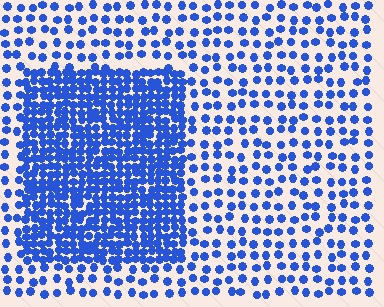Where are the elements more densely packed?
The elements are more densely packed inside the rectangle boundary.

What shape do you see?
I see a rectangle.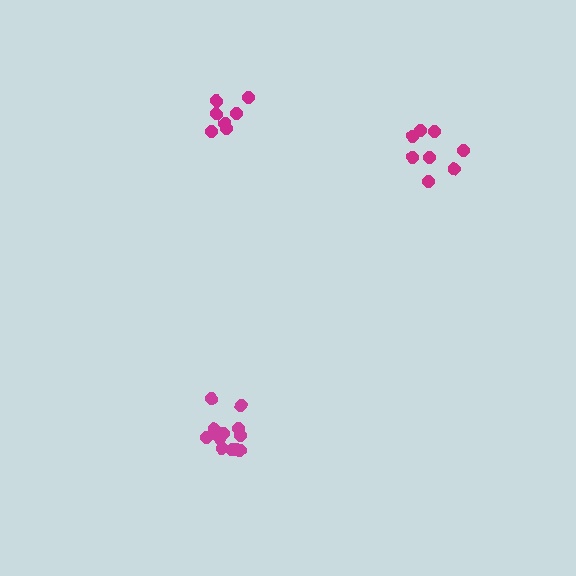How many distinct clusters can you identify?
There are 3 distinct clusters.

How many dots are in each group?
Group 1: 12 dots, Group 2: 8 dots, Group 3: 7 dots (27 total).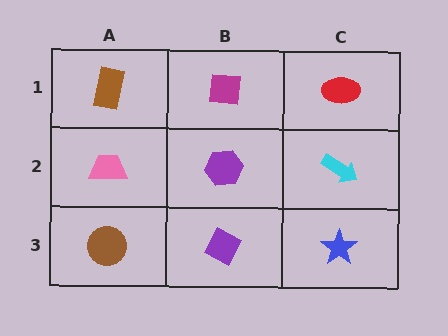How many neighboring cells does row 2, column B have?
4.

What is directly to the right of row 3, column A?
A purple diamond.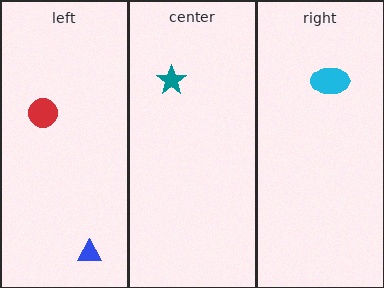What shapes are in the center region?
The teal star.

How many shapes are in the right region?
1.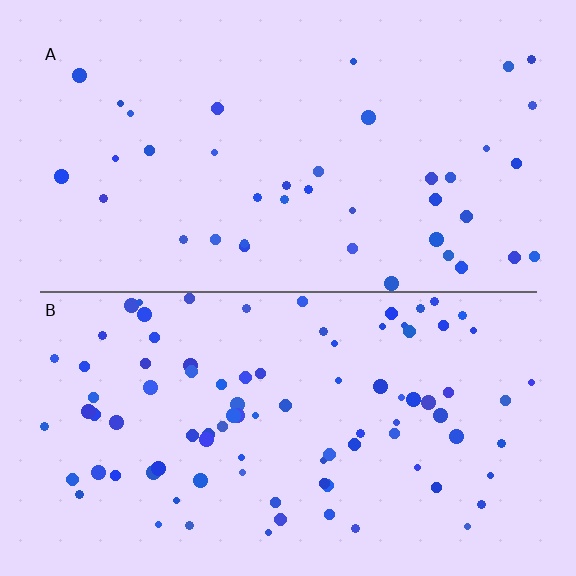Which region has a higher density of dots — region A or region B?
B (the bottom).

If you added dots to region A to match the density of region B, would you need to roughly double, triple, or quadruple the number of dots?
Approximately double.